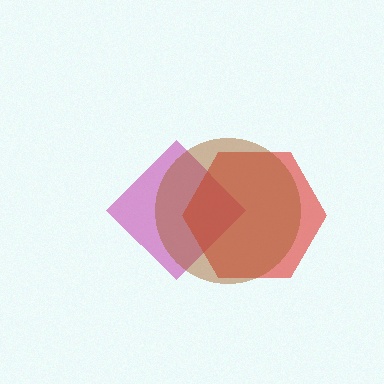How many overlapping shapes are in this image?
There are 3 overlapping shapes in the image.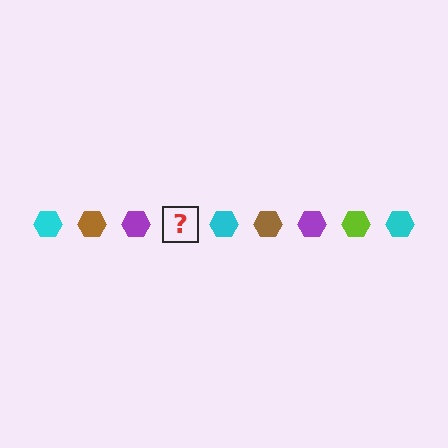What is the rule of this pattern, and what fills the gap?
The rule is that the pattern cycles through cyan, brown, purple, lime hexagons. The gap should be filled with a lime hexagon.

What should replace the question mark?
The question mark should be replaced with a lime hexagon.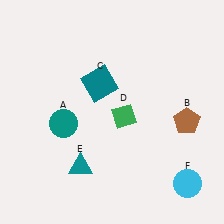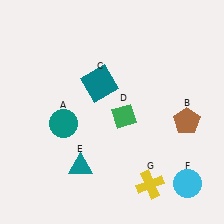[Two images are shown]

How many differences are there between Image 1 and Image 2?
There is 1 difference between the two images.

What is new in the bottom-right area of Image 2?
A yellow cross (G) was added in the bottom-right area of Image 2.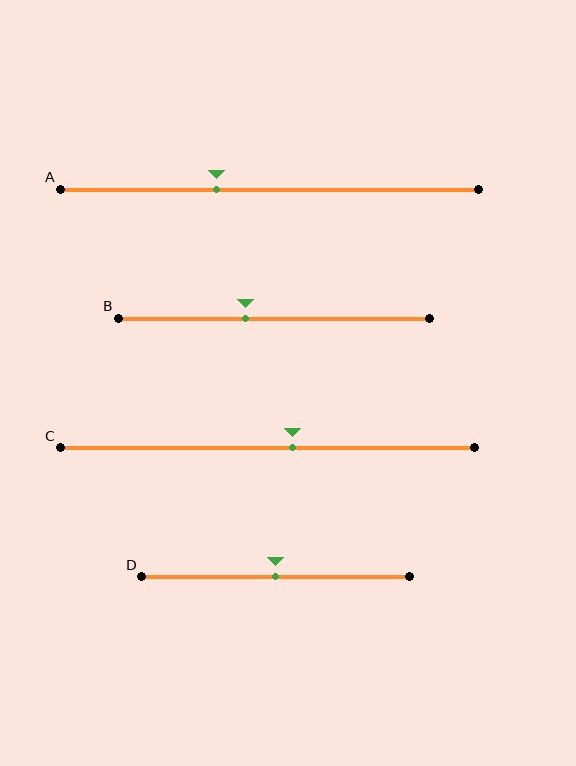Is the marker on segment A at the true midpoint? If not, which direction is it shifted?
No, the marker on segment A is shifted to the left by about 13% of the segment length.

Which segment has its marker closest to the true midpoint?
Segment D has its marker closest to the true midpoint.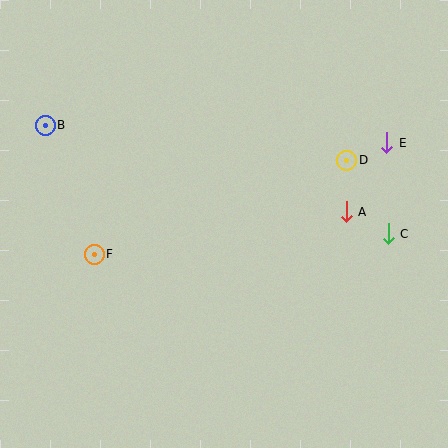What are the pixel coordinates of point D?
Point D is at (347, 160).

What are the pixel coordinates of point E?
Point E is at (387, 143).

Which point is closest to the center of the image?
Point A at (346, 212) is closest to the center.